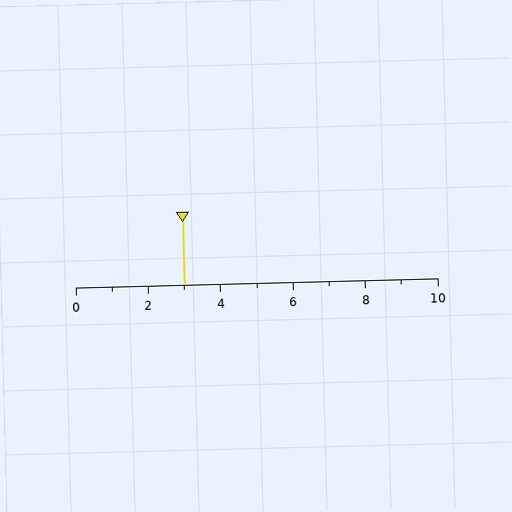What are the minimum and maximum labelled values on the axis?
The axis runs from 0 to 10.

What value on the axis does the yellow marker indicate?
The marker indicates approximately 3.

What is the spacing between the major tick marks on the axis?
The major ticks are spaced 2 apart.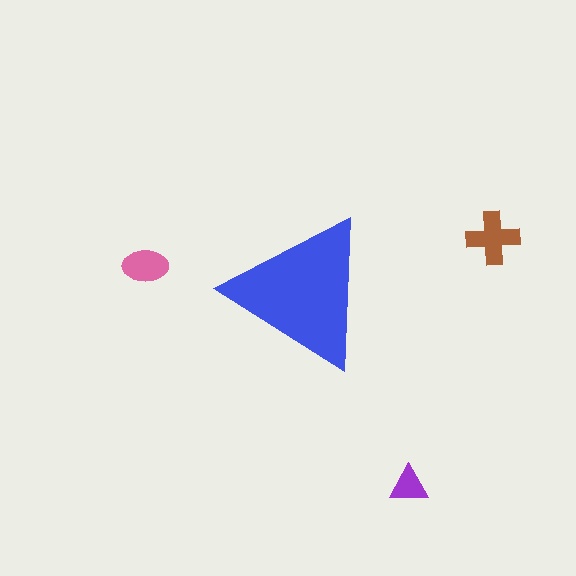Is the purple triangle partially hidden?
No, the purple triangle is fully visible.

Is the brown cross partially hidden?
No, the brown cross is fully visible.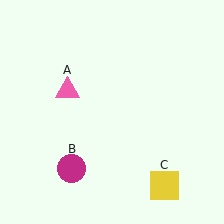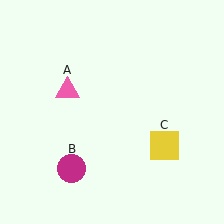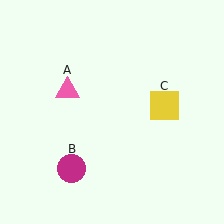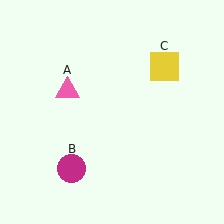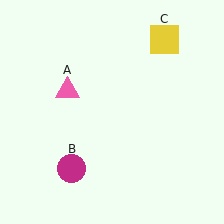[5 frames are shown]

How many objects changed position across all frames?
1 object changed position: yellow square (object C).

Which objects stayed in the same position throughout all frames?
Pink triangle (object A) and magenta circle (object B) remained stationary.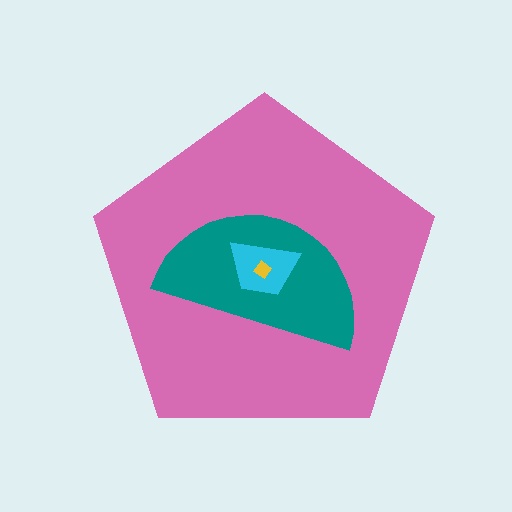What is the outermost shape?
The pink pentagon.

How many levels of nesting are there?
4.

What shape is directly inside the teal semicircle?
The cyan trapezoid.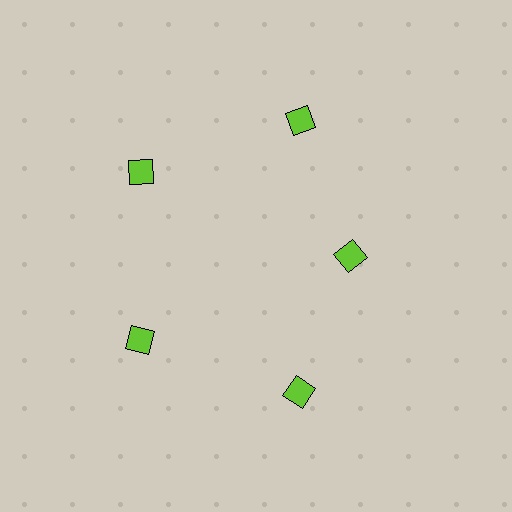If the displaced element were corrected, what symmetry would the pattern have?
It would have 5-fold rotational symmetry — the pattern would map onto itself every 72 degrees.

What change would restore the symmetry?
The symmetry would be restored by moving it outward, back onto the ring so that all 5 diamonds sit at equal angles and equal distance from the center.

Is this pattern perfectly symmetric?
No. The 5 lime diamonds are arranged in a ring, but one element near the 3 o'clock position is pulled inward toward the center, breaking the 5-fold rotational symmetry.